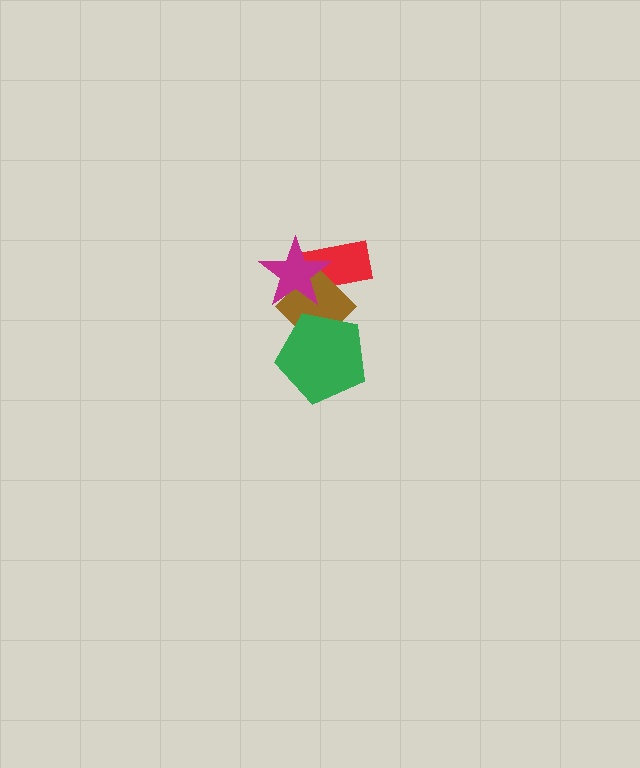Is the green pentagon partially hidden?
No, no other shape covers it.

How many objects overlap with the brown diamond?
3 objects overlap with the brown diamond.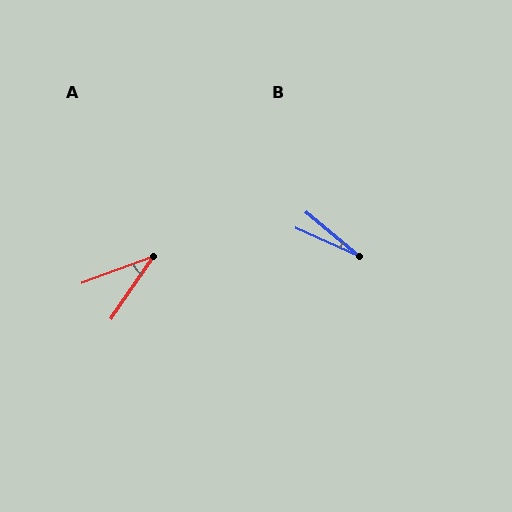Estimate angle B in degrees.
Approximately 15 degrees.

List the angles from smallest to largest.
B (15°), A (36°).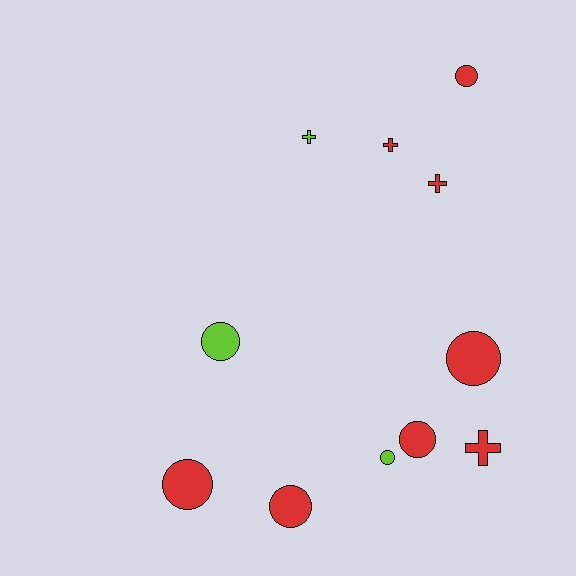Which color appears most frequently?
Red, with 8 objects.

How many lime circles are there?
There are 2 lime circles.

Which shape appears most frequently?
Circle, with 7 objects.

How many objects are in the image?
There are 11 objects.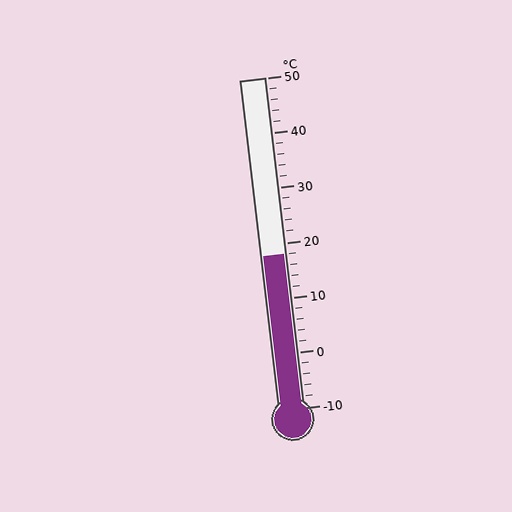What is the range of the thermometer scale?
The thermometer scale ranges from -10°C to 50°C.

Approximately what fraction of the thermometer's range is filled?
The thermometer is filled to approximately 45% of its range.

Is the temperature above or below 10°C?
The temperature is above 10°C.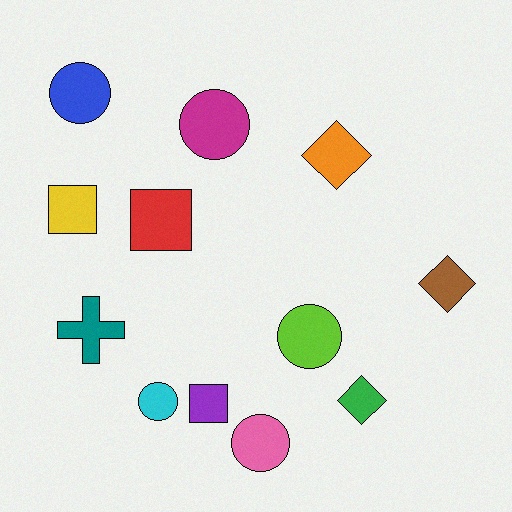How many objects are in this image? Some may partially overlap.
There are 12 objects.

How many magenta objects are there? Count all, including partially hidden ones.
There is 1 magenta object.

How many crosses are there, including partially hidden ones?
There is 1 cross.